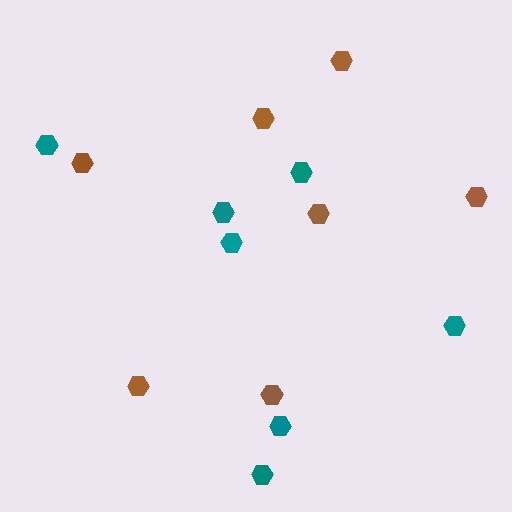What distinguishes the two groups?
There are 2 groups: one group of brown hexagons (7) and one group of teal hexagons (7).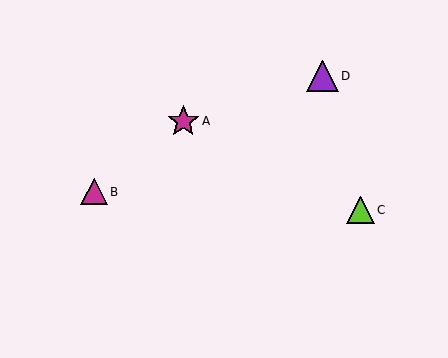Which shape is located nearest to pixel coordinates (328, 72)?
The purple triangle (labeled D) at (323, 76) is nearest to that location.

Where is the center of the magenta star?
The center of the magenta star is at (183, 121).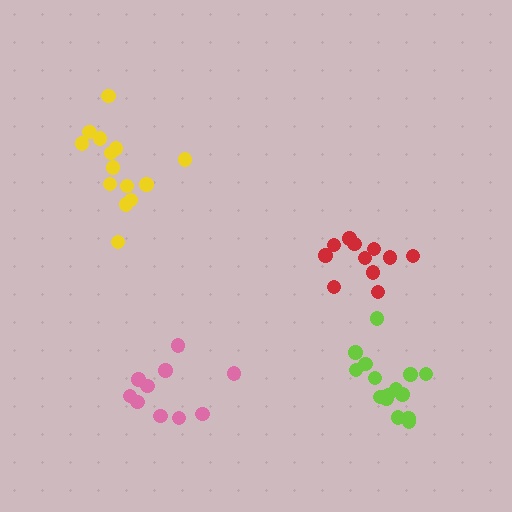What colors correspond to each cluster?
The clusters are colored: pink, yellow, lime, red.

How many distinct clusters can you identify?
There are 4 distinct clusters.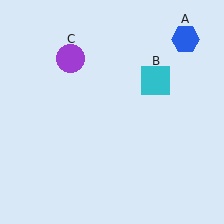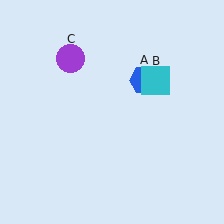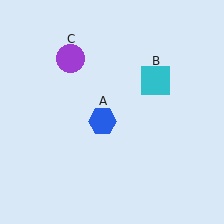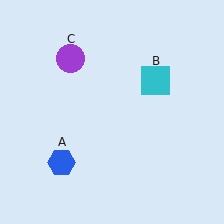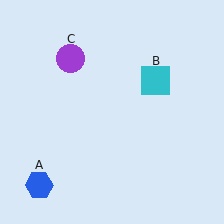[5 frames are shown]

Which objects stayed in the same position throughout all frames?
Cyan square (object B) and purple circle (object C) remained stationary.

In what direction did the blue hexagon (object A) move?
The blue hexagon (object A) moved down and to the left.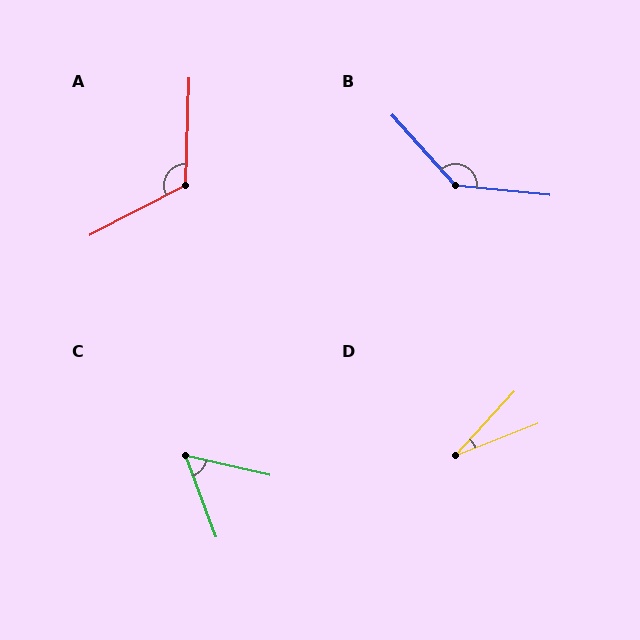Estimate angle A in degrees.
Approximately 119 degrees.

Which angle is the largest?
B, at approximately 138 degrees.